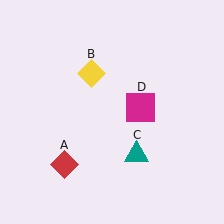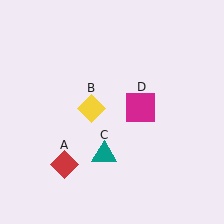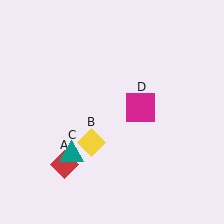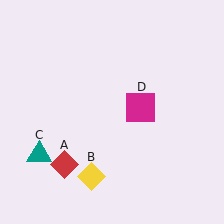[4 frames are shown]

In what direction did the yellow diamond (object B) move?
The yellow diamond (object B) moved down.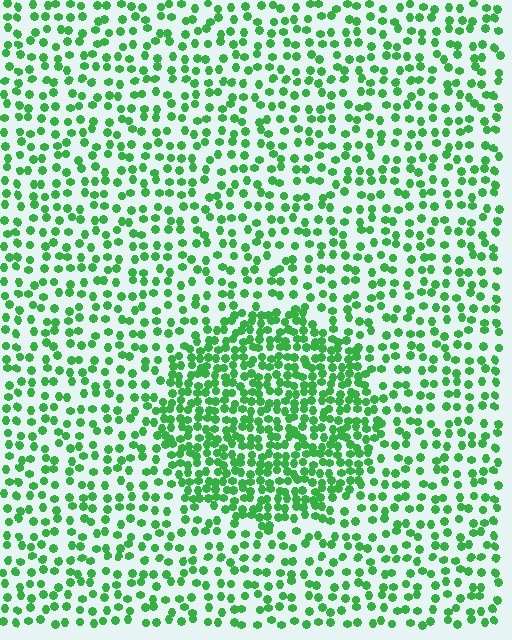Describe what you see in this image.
The image contains small green elements arranged at two different densities. A circle-shaped region is visible where the elements are more densely packed than the surrounding area.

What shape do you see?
I see a circle.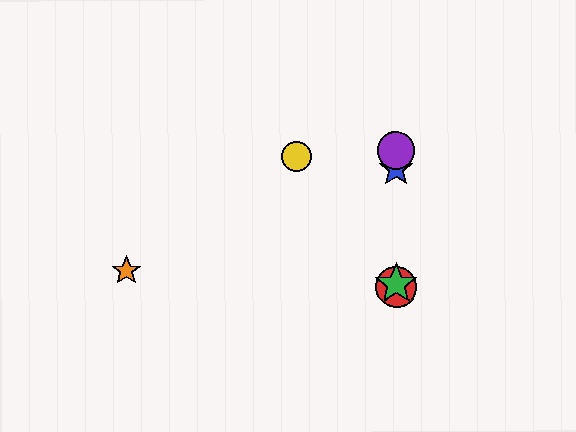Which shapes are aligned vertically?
The red circle, the blue star, the green star, the purple circle are aligned vertically.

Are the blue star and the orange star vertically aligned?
No, the blue star is at x≈396 and the orange star is at x≈127.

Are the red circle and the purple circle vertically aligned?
Yes, both are at x≈396.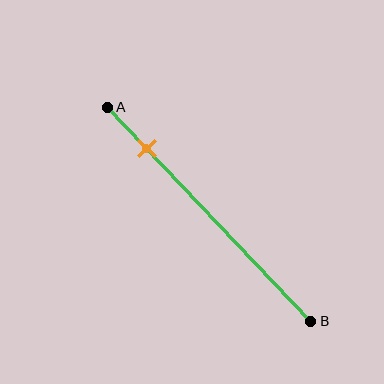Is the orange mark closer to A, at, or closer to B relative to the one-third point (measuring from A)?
The orange mark is closer to point A than the one-third point of segment AB.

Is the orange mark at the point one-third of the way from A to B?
No, the mark is at about 20% from A, not at the 33% one-third point.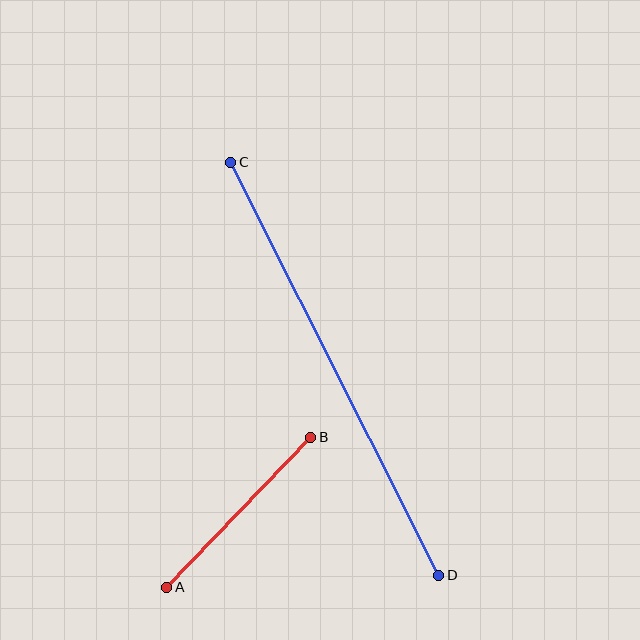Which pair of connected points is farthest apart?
Points C and D are farthest apart.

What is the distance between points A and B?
The distance is approximately 208 pixels.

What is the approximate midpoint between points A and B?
The midpoint is at approximately (239, 512) pixels.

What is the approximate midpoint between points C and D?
The midpoint is at approximately (335, 369) pixels.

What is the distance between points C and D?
The distance is approximately 463 pixels.